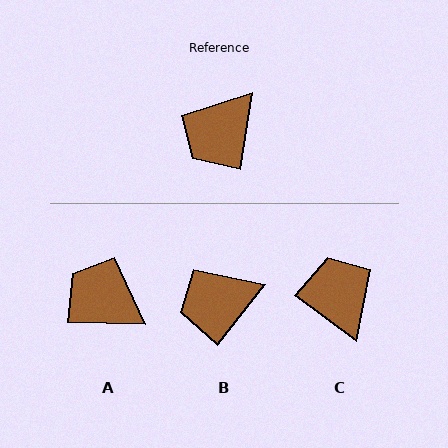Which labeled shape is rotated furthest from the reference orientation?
C, about 119 degrees away.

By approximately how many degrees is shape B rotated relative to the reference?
Approximately 30 degrees clockwise.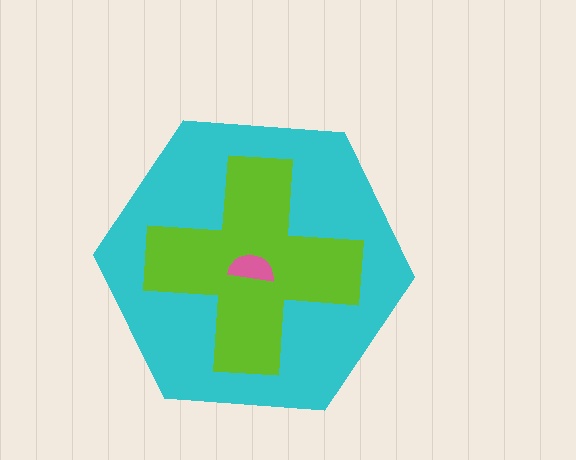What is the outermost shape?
The cyan hexagon.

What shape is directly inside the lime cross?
The pink semicircle.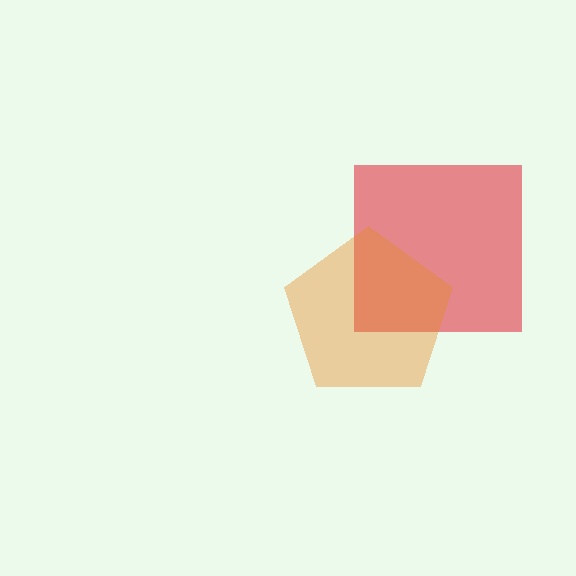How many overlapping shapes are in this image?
There are 2 overlapping shapes in the image.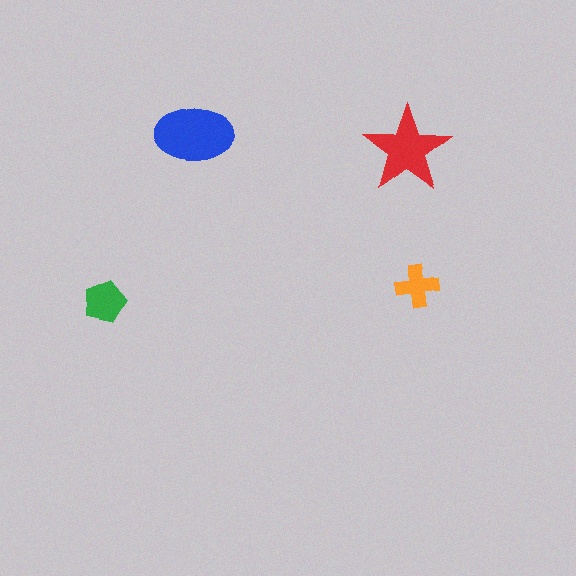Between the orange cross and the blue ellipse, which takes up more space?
The blue ellipse.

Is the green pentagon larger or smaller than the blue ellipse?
Smaller.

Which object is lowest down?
The green pentagon is bottommost.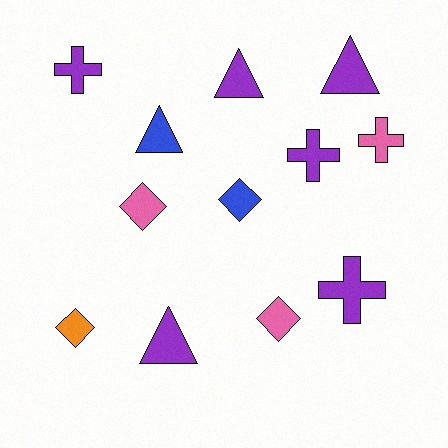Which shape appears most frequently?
Diamond, with 4 objects.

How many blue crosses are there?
There are no blue crosses.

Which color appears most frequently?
Purple, with 6 objects.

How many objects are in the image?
There are 12 objects.